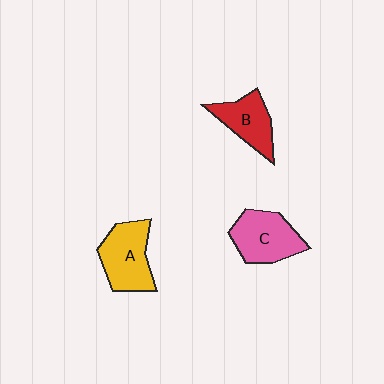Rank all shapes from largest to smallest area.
From largest to smallest: A (yellow), C (pink), B (red).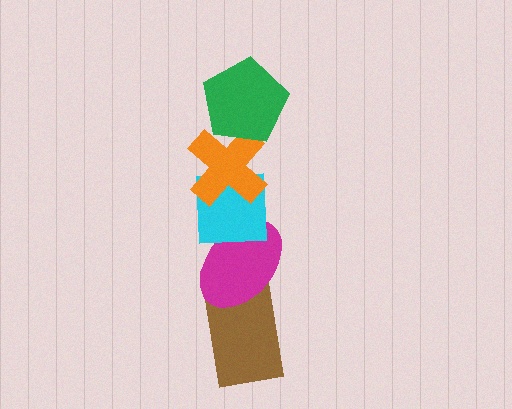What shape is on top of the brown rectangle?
The magenta ellipse is on top of the brown rectangle.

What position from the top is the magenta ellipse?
The magenta ellipse is 4th from the top.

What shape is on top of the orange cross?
The green pentagon is on top of the orange cross.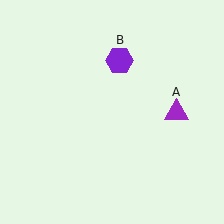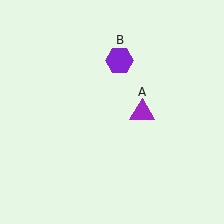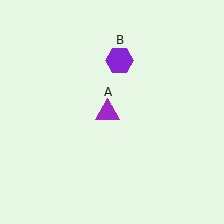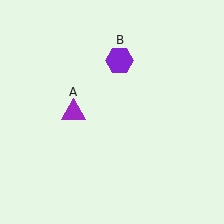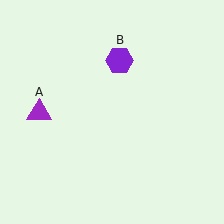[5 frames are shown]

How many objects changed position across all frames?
1 object changed position: purple triangle (object A).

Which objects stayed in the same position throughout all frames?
Purple hexagon (object B) remained stationary.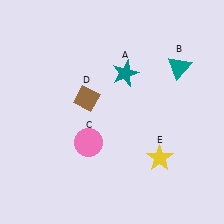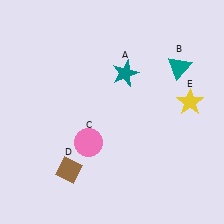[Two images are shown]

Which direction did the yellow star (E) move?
The yellow star (E) moved up.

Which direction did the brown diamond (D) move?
The brown diamond (D) moved down.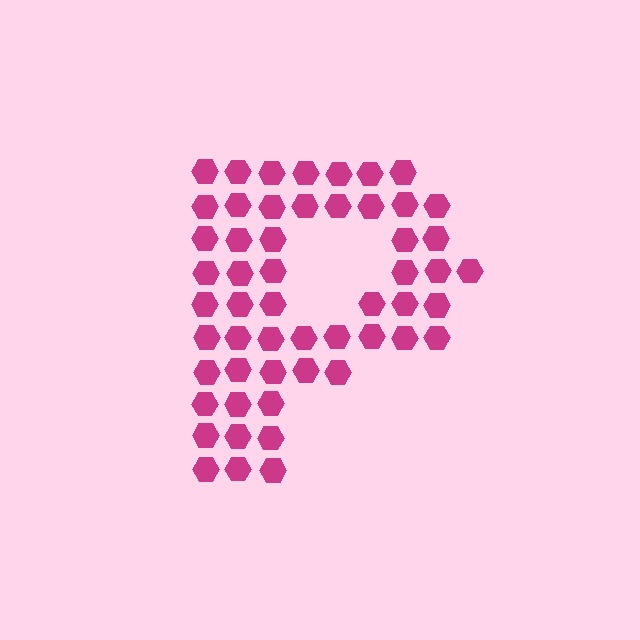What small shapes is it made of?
It is made of small hexagons.